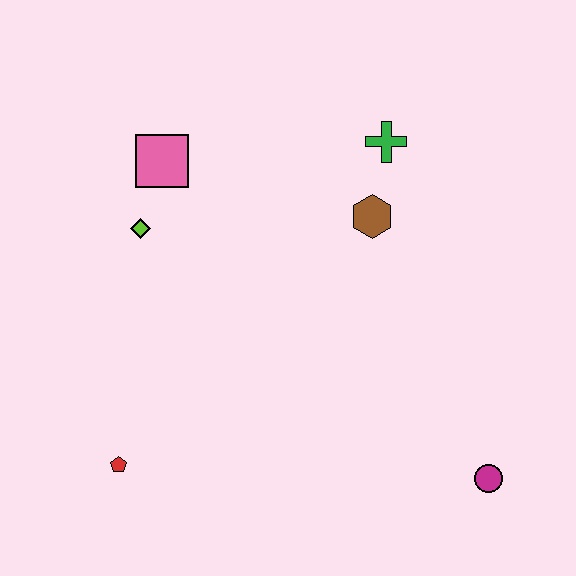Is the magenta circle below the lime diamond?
Yes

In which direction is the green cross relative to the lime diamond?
The green cross is to the right of the lime diamond.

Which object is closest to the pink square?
The lime diamond is closest to the pink square.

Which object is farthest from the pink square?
The magenta circle is farthest from the pink square.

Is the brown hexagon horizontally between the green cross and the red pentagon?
Yes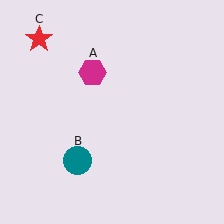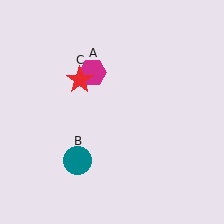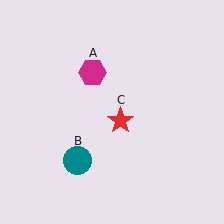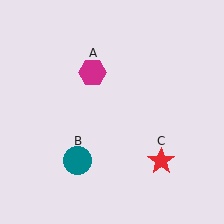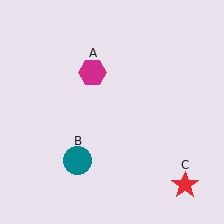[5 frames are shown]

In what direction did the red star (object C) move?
The red star (object C) moved down and to the right.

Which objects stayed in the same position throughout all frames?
Magenta hexagon (object A) and teal circle (object B) remained stationary.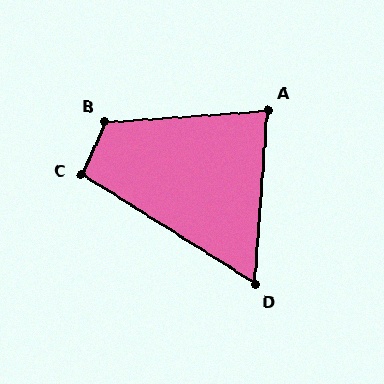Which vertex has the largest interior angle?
B, at approximately 118 degrees.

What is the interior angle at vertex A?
Approximately 82 degrees (acute).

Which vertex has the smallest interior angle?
D, at approximately 62 degrees.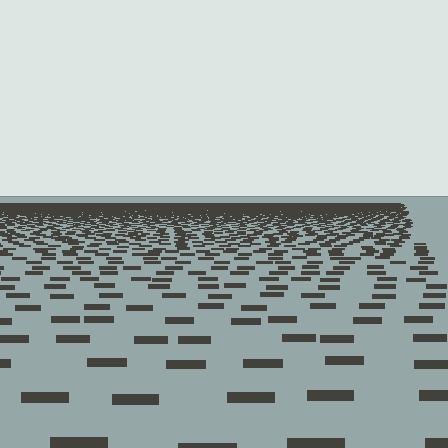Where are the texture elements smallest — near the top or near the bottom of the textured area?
Near the top.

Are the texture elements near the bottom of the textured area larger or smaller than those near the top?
Larger. Near the bottom, elements are closer to the viewer and appear at a bigger on-screen size.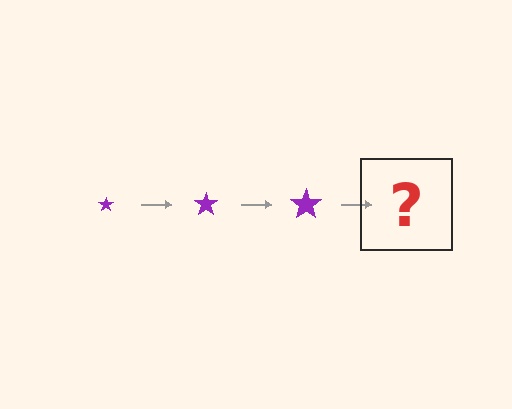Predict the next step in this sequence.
The next step is a purple star, larger than the previous one.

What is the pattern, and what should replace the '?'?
The pattern is that the star gets progressively larger each step. The '?' should be a purple star, larger than the previous one.